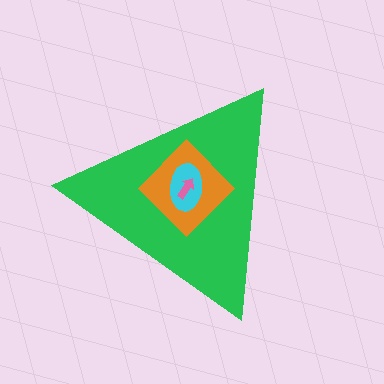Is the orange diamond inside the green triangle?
Yes.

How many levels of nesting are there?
4.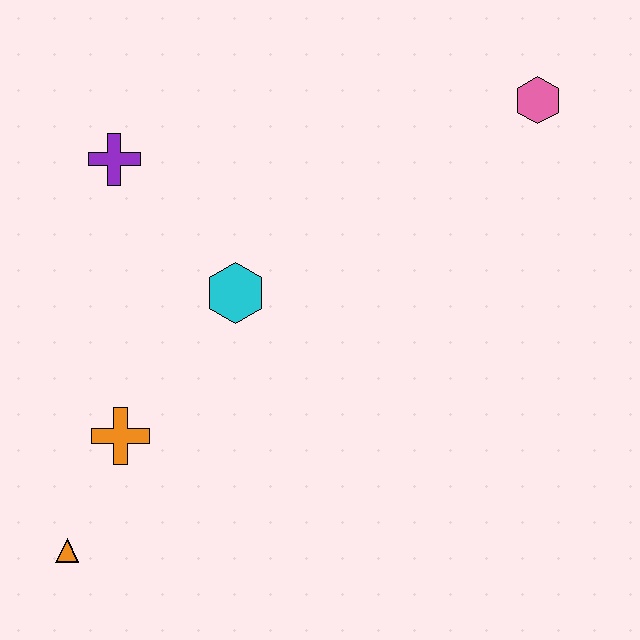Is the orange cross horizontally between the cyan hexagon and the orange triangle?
Yes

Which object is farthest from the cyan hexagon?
The pink hexagon is farthest from the cyan hexagon.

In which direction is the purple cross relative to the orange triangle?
The purple cross is above the orange triangle.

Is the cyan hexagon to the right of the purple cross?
Yes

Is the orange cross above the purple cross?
No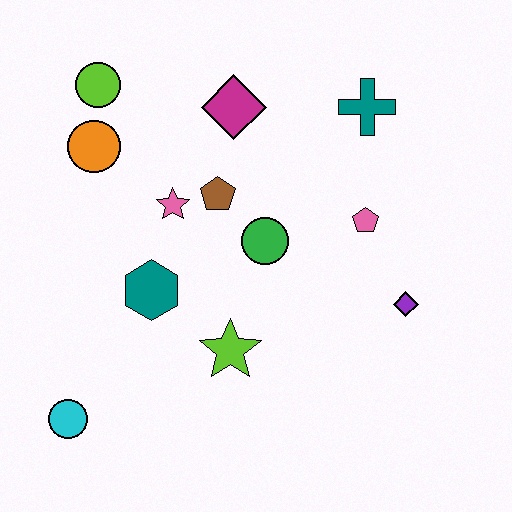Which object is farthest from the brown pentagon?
The cyan circle is farthest from the brown pentagon.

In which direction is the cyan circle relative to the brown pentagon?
The cyan circle is below the brown pentagon.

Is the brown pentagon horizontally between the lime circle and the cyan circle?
No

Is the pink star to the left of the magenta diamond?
Yes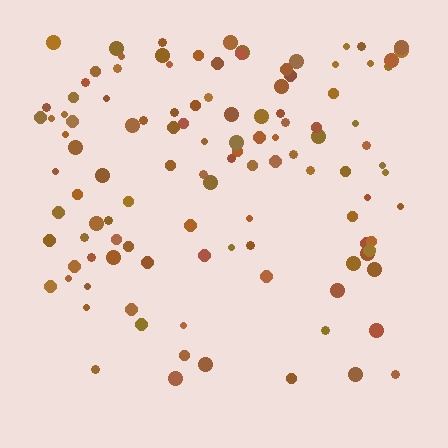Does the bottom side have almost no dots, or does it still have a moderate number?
Still a moderate number, just noticeably fewer than the top.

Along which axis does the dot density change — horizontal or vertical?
Vertical.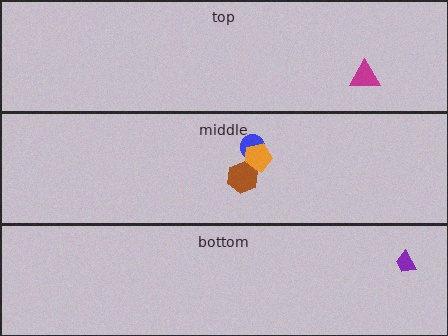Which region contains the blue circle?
The middle region.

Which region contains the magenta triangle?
The top region.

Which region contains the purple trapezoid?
The bottom region.